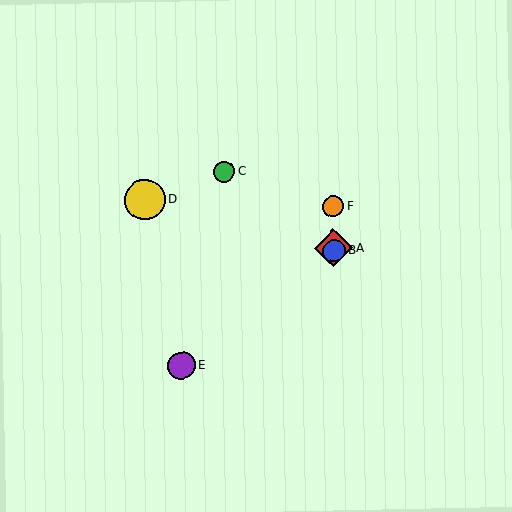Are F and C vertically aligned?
No, F is at x≈333 and C is at x≈224.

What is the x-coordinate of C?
Object C is at x≈224.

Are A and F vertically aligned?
Yes, both are at x≈334.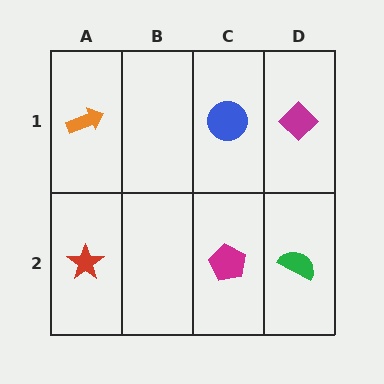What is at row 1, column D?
A magenta diamond.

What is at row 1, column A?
An orange arrow.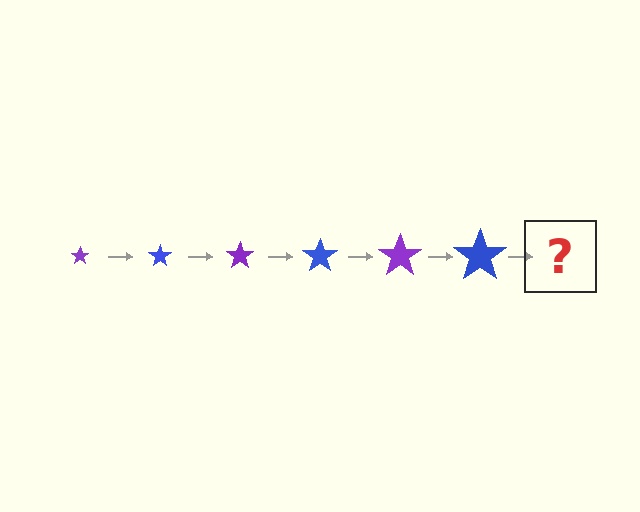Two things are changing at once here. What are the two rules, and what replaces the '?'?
The two rules are that the star grows larger each step and the color cycles through purple and blue. The '?' should be a purple star, larger than the previous one.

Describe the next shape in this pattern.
It should be a purple star, larger than the previous one.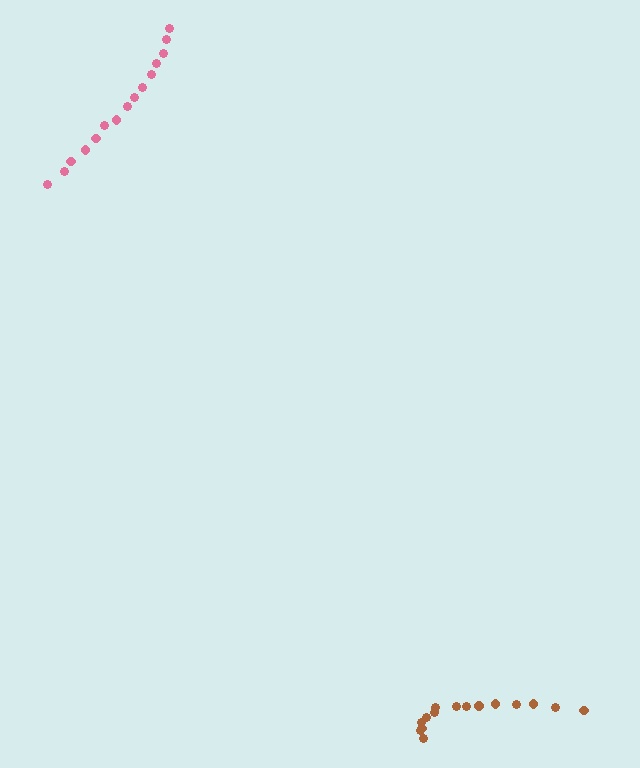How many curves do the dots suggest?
There are 2 distinct paths.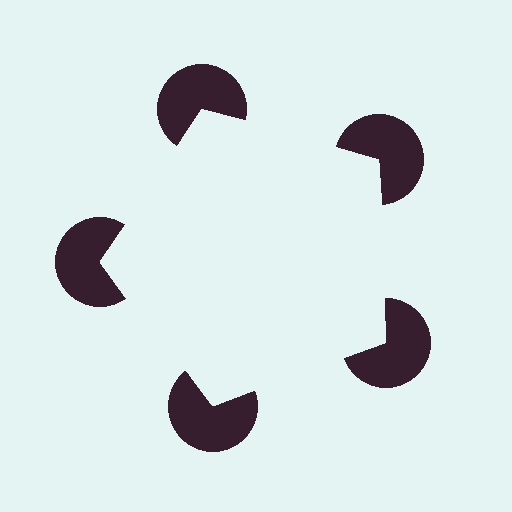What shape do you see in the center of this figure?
An illusory pentagon — its edges are inferred from the aligned wedge cuts in the pac-man discs, not physically drawn.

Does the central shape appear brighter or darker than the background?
It typically appears slightly brighter than the background, even though no actual brightness change is drawn.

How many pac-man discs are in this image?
There are 5 — one at each vertex of the illusory pentagon.